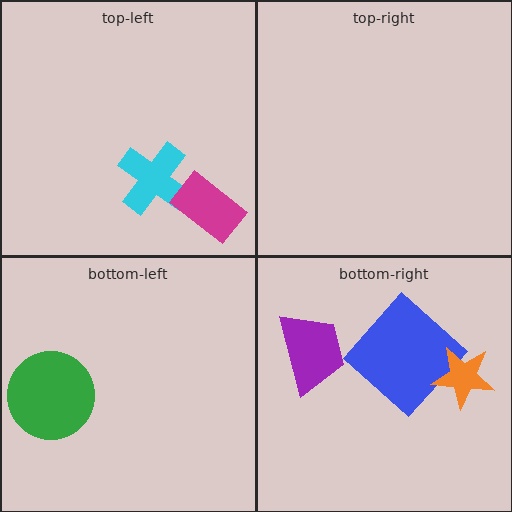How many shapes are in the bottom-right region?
3.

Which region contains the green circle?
The bottom-left region.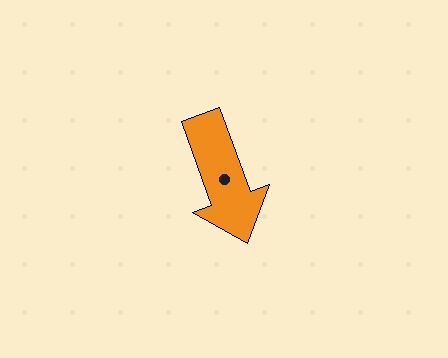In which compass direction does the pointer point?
South.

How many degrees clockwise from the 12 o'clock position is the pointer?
Approximately 160 degrees.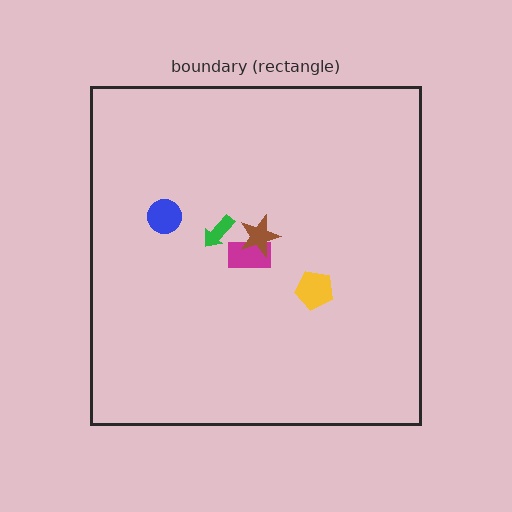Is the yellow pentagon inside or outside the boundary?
Inside.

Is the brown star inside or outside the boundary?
Inside.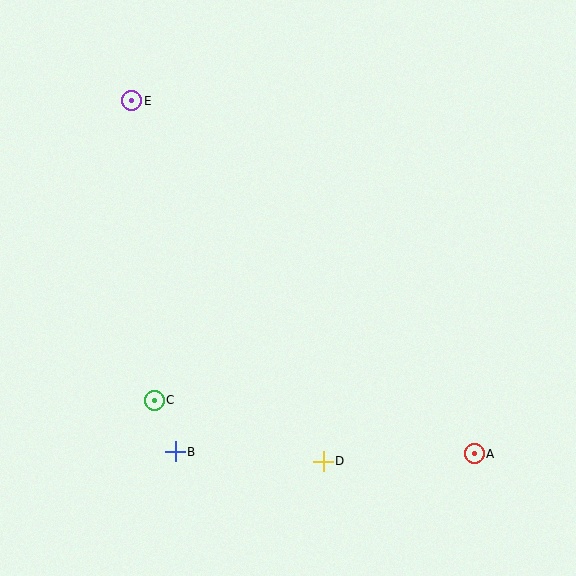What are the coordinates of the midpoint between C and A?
The midpoint between C and A is at (314, 427).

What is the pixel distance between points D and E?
The distance between D and E is 408 pixels.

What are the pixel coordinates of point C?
Point C is at (154, 400).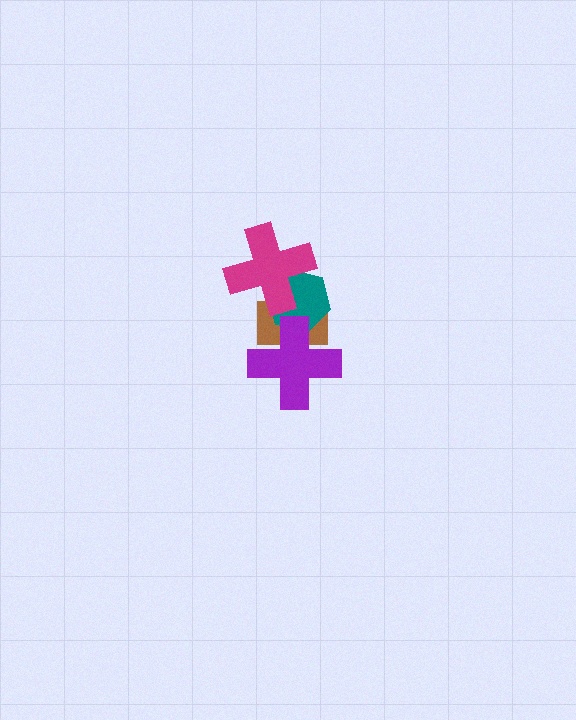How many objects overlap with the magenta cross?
2 objects overlap with the magenta cross.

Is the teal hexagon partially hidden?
Yes, it is partially covered by another shape.